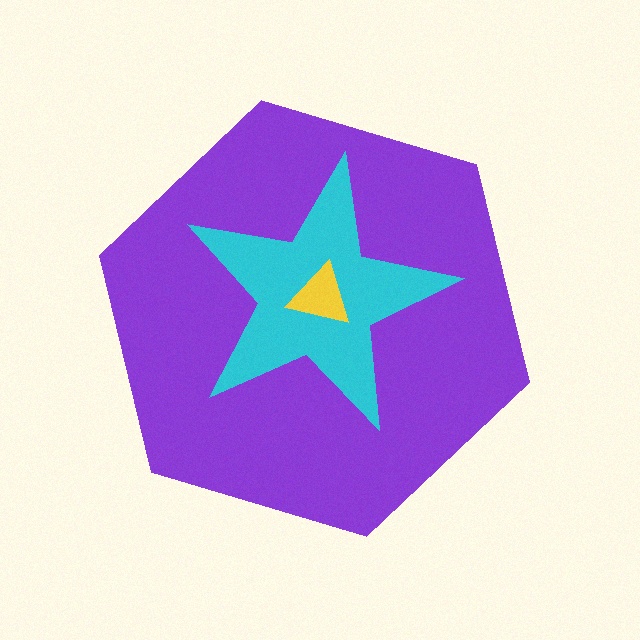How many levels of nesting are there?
3.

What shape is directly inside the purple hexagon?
The cyan star.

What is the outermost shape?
The purple hexagon.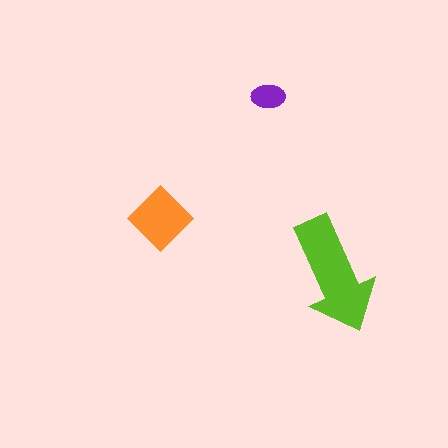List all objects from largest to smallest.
The lime arrow, the orange diamond, the purple ellipse.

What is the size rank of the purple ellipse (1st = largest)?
3rd.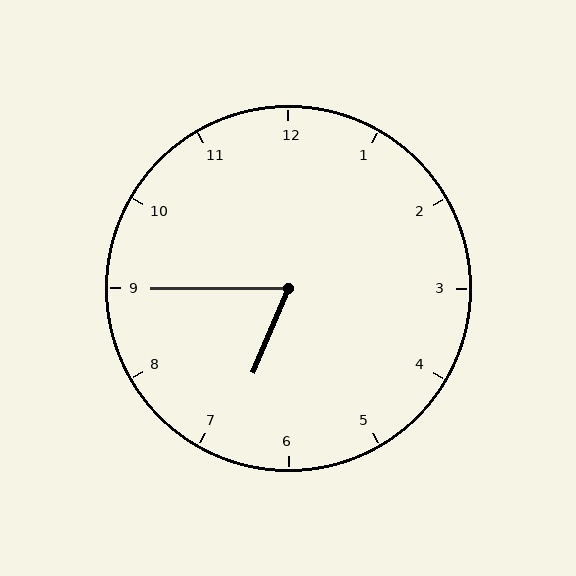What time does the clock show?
6:45.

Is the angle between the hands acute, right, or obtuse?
It is acute.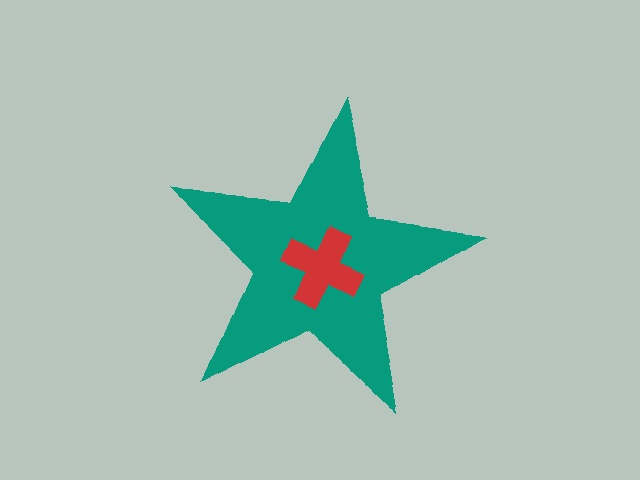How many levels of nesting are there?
2.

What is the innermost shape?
The red cross.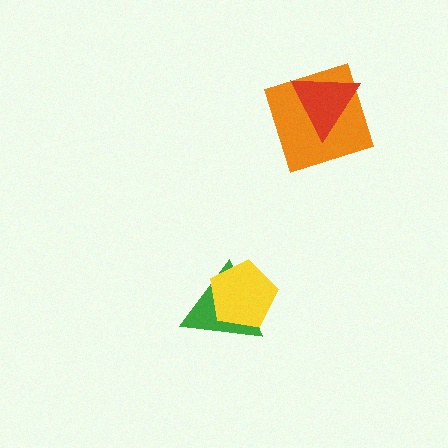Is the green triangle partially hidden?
Yes, it is partially covered by another shape.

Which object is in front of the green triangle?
The yellow pentagon is in front of the green triangle.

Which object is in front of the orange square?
The red triangle is in front of the orange square.